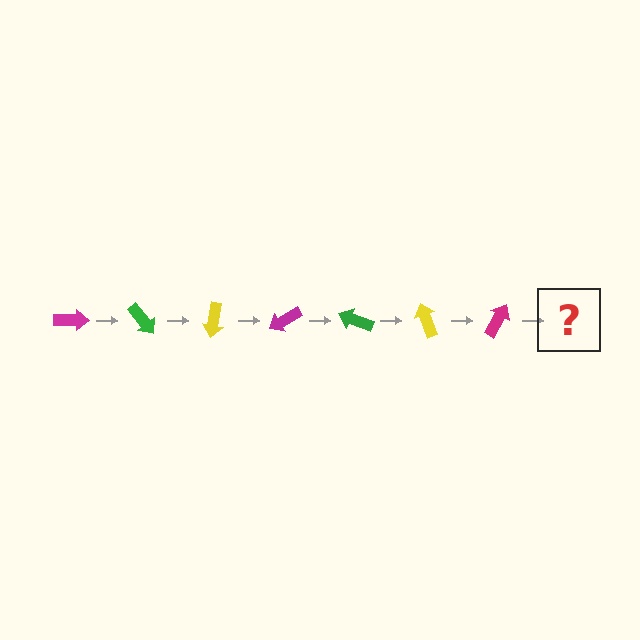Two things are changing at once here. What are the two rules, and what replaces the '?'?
The two rules are that it rotates 50 degrees each step and the color cycles through magenta, green, and yellow. The '?' should be a green arrow, rotated 350 degrees from the start.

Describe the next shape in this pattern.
It should be a green arrow, rotated 350 degrees from the start.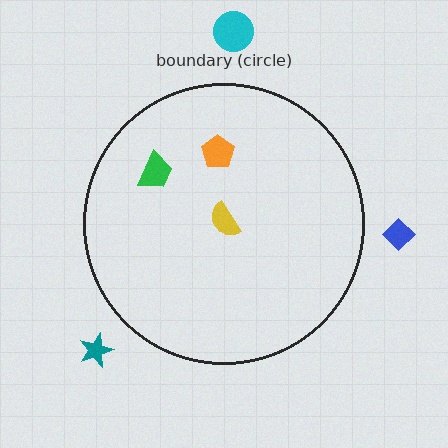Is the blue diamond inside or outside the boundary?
Outside.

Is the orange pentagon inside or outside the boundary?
Inside.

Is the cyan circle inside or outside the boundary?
Outside.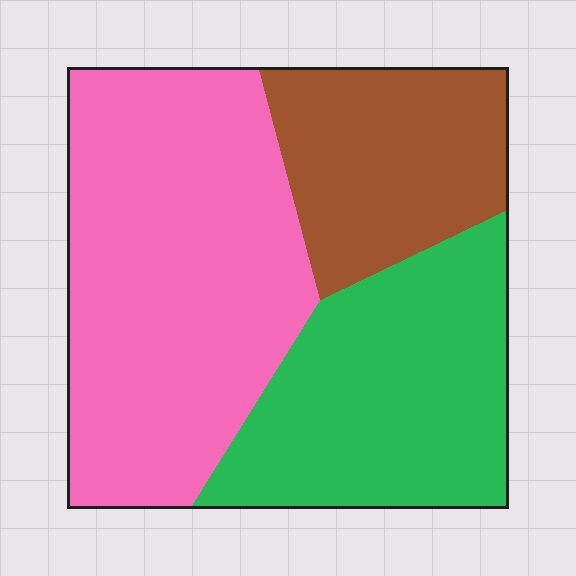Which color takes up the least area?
Brown, at roughly 20%.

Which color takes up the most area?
Pink, at roughly 45%.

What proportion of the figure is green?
Green covers around 30% of the figure.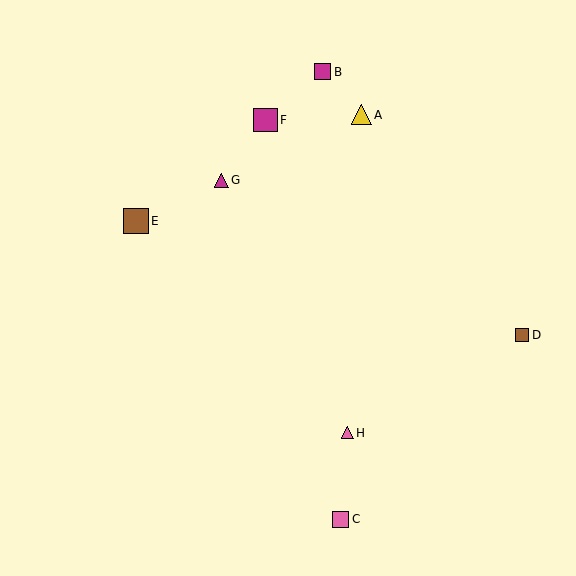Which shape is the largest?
The brown square (labeled E) is the largest.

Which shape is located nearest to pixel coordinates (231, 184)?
The magenta triangle (labeled G) at (222, 180) is nearest to that location.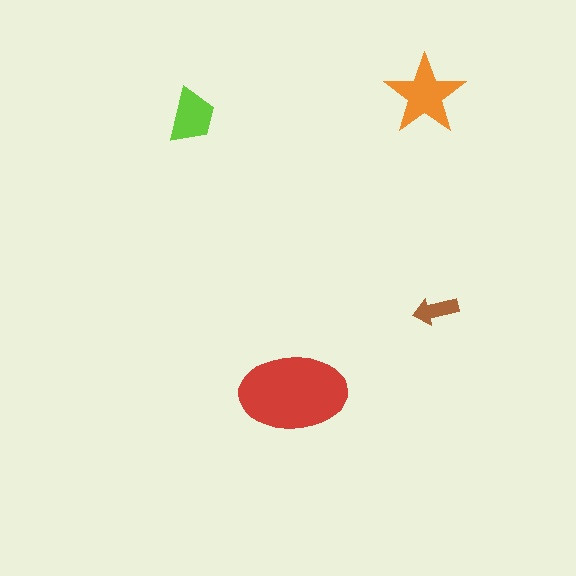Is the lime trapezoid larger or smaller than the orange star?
Smaller.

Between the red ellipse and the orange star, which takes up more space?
The red ellipse.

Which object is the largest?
The red ellipse.